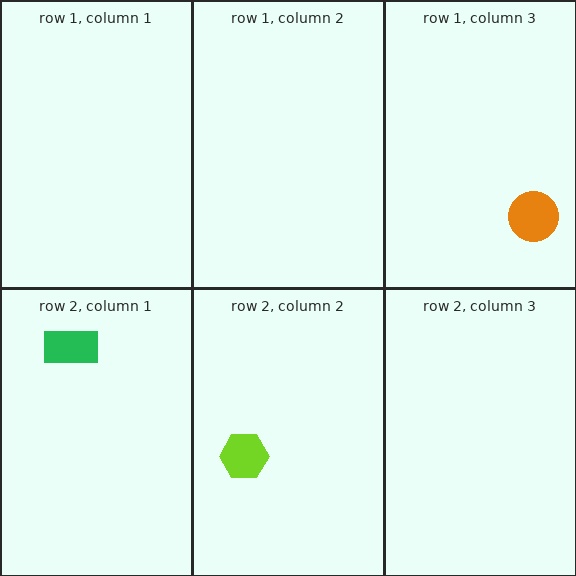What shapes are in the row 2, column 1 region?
The green rectangle.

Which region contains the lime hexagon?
The row 2, column 2 region.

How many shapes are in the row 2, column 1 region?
1.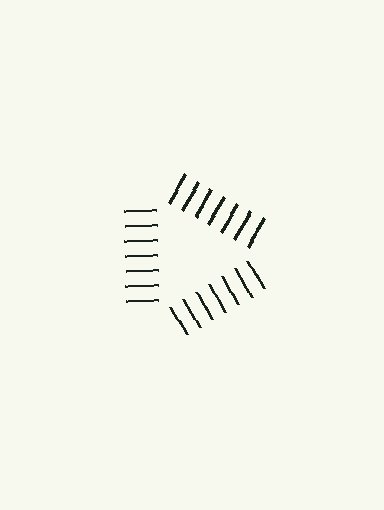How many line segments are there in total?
21 — 7 along each of the 3 edges.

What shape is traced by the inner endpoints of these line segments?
An illusory triangle — the line segments terminate on its edges but no continuous stroke is drawn.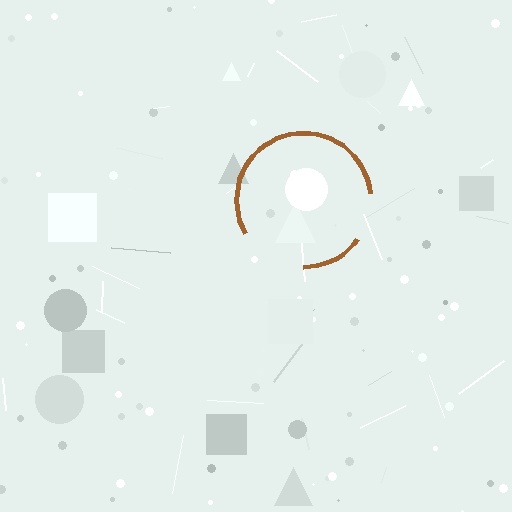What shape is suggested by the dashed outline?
The dashed outline suggests a circle.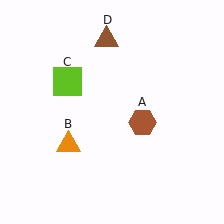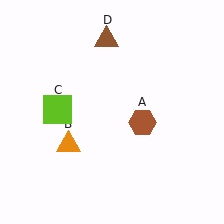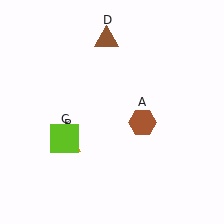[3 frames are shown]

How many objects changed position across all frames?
1 object changed position: lime square (object C).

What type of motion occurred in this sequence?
The lime square (object C) rotated counterclockwise around the center of the scene.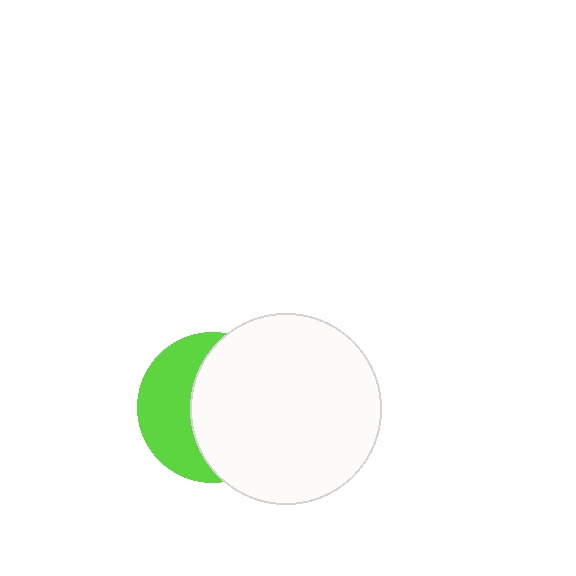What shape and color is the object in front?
The object in front is a white circle.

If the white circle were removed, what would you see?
You would see the complete lime circle.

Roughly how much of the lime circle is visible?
A small part of it is visible (roughly 40%).